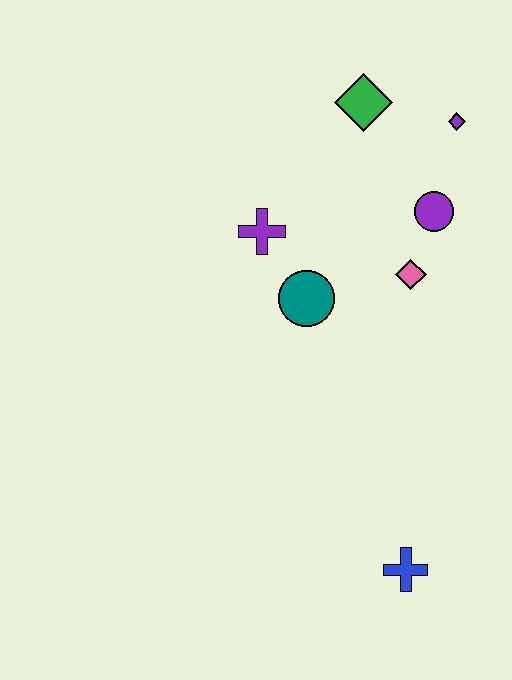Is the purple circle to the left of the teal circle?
No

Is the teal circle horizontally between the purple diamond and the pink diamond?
No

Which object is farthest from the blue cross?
The green diamond is farthest from the blue cross.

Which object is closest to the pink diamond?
The purple circle is closest to the pink diamond.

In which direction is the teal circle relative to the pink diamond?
The teal circle is to the left of the pink diamond.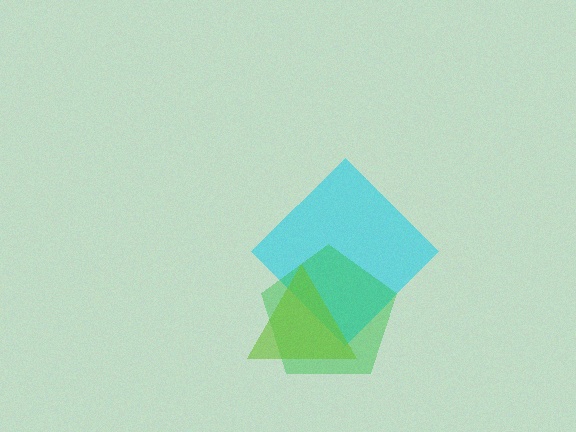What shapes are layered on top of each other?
The layered shapes are: a cyan diamond, a green pentagon, a lime triangle.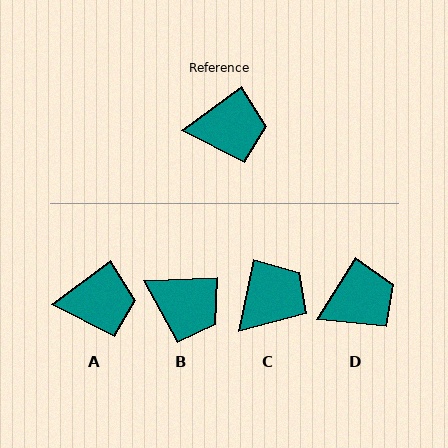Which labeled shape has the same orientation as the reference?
A.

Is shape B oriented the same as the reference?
No, it is off by about 34 degrees.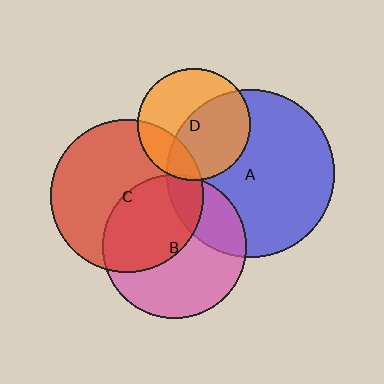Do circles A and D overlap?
Yes.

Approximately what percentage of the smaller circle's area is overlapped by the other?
Approximately 55%.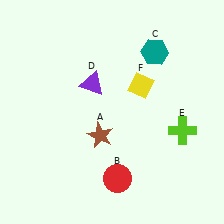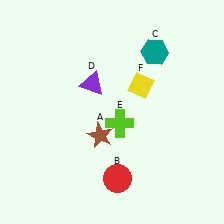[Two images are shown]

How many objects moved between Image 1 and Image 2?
1 object moved between the two images.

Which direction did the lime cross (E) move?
The lime cross (E) moved left.